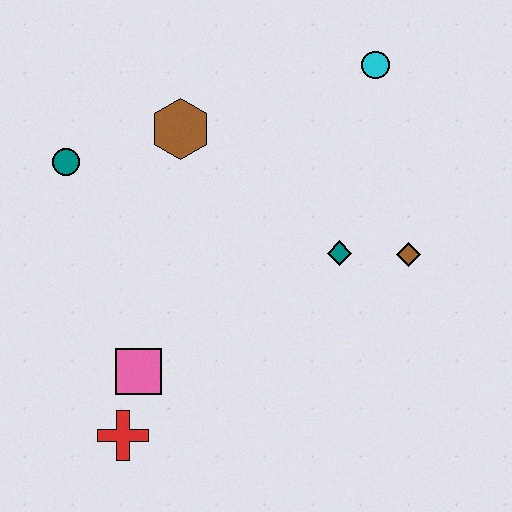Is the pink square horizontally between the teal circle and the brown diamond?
Yes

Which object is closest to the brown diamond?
The teal diamond is closest to the brown diamond.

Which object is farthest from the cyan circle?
The red cross is farthest from the cyan circle.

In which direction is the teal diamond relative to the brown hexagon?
The teal diamond is to the right of the brown hexagon.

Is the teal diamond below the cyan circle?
Yes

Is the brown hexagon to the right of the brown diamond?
No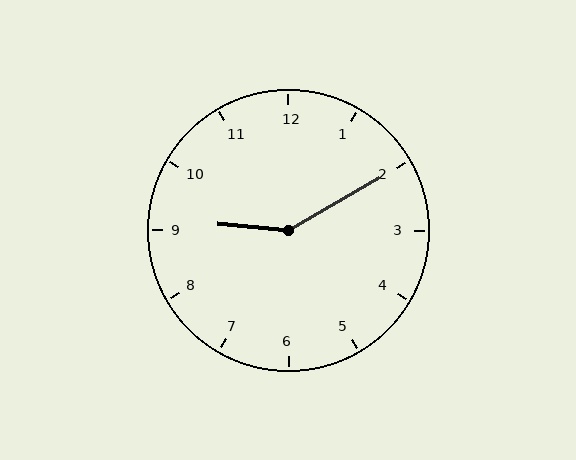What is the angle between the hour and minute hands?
Approximately 145 degrees.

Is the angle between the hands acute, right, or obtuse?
It is obtuse.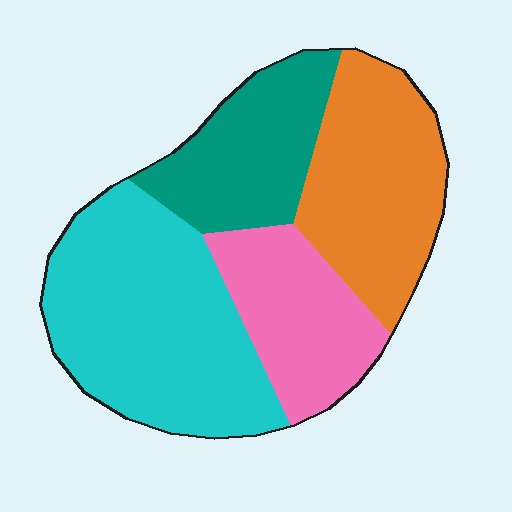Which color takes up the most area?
Cyan, at roughly 35%.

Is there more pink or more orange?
Orange.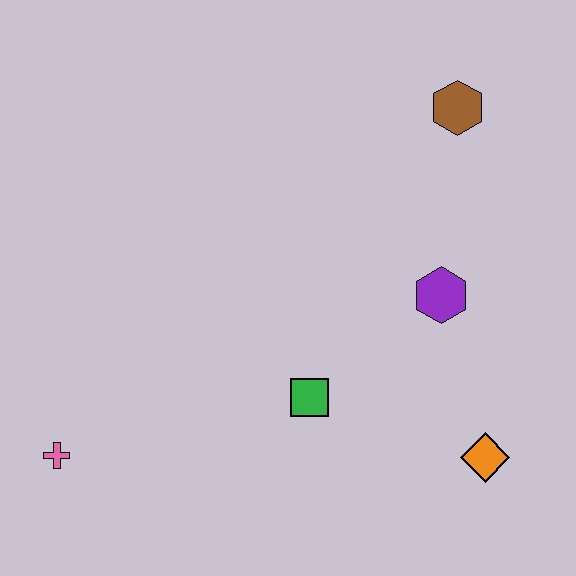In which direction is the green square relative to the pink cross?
The green square is to the right of the pink cross.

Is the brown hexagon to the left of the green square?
No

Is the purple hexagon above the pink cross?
Yes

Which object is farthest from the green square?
The brown hexagon is farthest from the green square.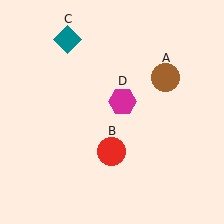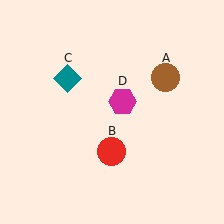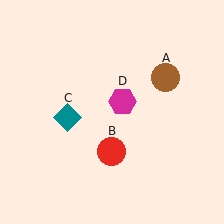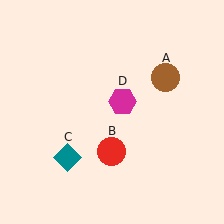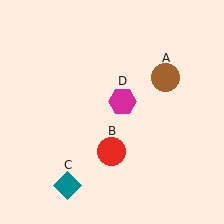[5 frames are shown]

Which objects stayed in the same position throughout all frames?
Brown circle (object A) and red circle (object B) and magenta hexagon (object D) remained stationary.